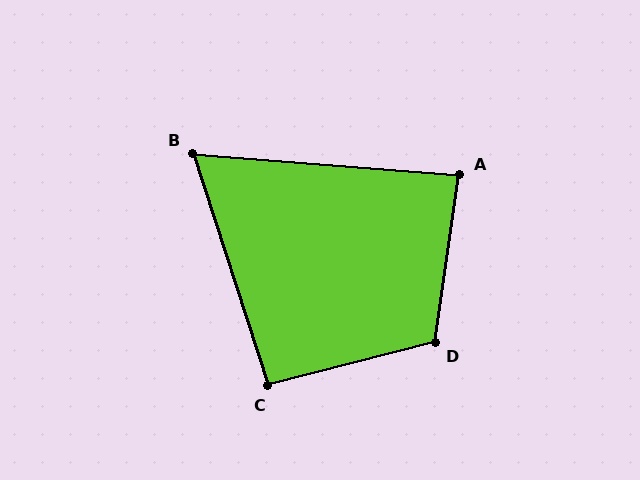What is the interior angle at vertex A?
Approximately 86 degrees (approximately right).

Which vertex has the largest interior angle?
D, at approximately 113 degrees.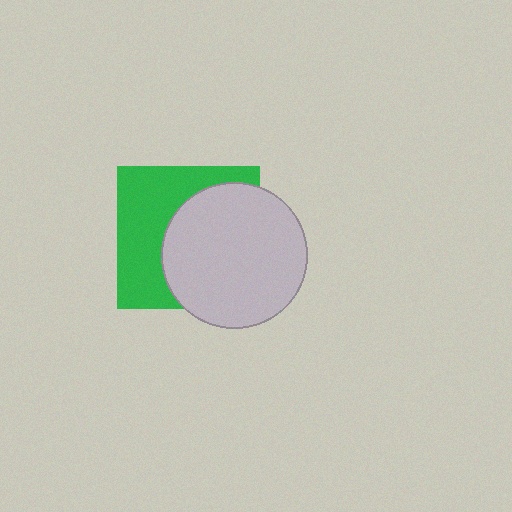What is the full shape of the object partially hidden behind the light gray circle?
The partially hidden object is a green square.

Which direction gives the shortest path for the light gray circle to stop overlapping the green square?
Moving right gives the shortest separation.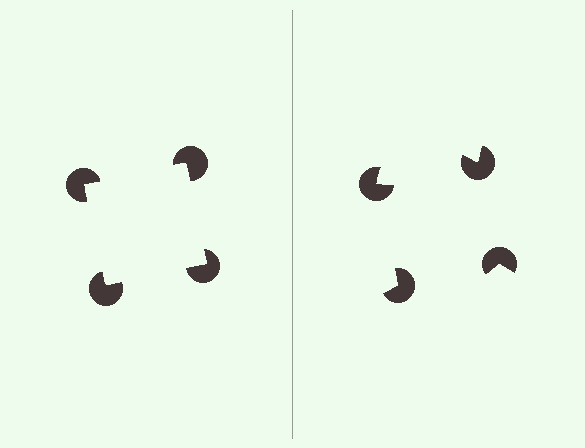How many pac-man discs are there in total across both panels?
8 — 4 on each side.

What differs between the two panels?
The pac-man discs are positioned identically on both sides; only the wedge orientations differ. On the left they align to a square; on the right they are misaligned.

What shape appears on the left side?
An illusory square.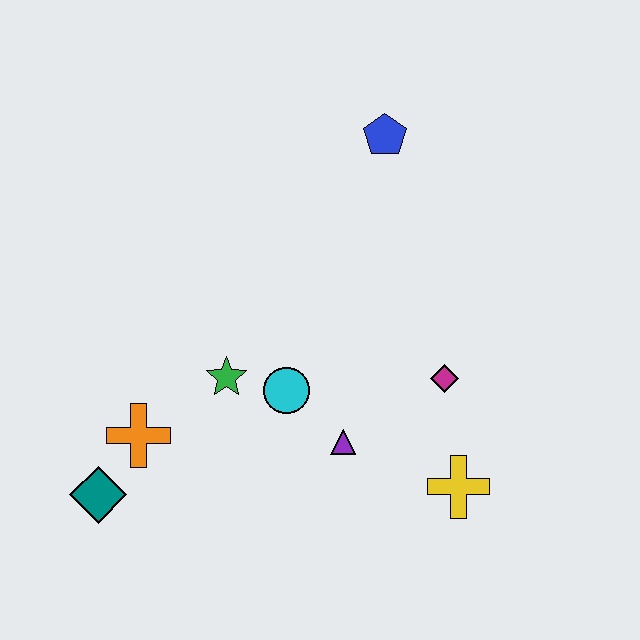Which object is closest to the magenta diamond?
The yellow cross is closest to the magenta diamond.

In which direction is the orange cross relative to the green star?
The orange cross is to the left of the green star.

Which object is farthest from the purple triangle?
The blue pentagon is farthest from the purple triangle.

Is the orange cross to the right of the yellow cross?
No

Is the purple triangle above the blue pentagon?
No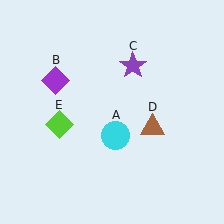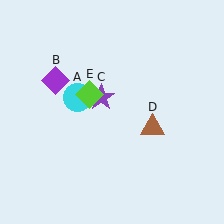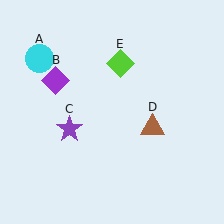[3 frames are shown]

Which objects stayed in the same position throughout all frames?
Purple diamond (object B) and brown triangle (object D) remained stationary.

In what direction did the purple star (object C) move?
The purple star (object C) moved down and to the left.